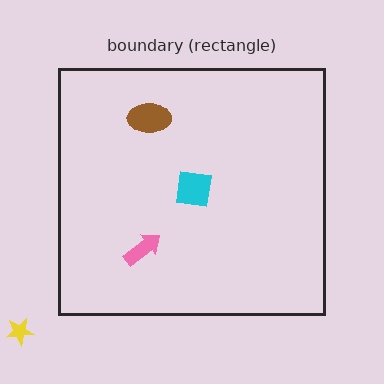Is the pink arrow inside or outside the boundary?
Inside.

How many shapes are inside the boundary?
3 inside, 1 outside.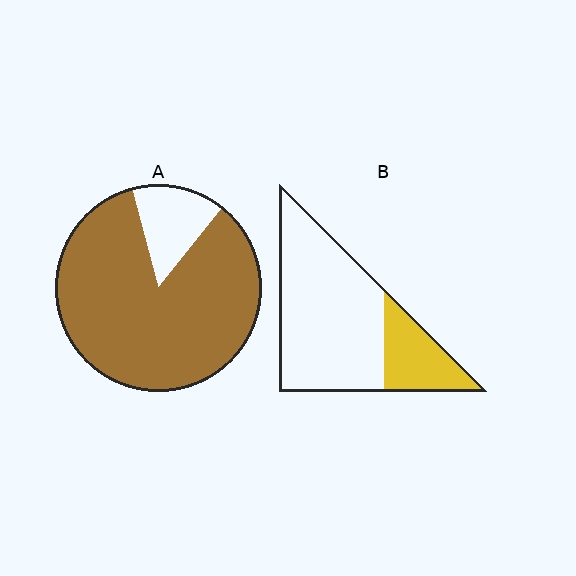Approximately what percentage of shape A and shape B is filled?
A is approximately 85% and B is approximately 25%.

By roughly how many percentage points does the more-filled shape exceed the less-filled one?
By roughly 60 percentage points (A over B).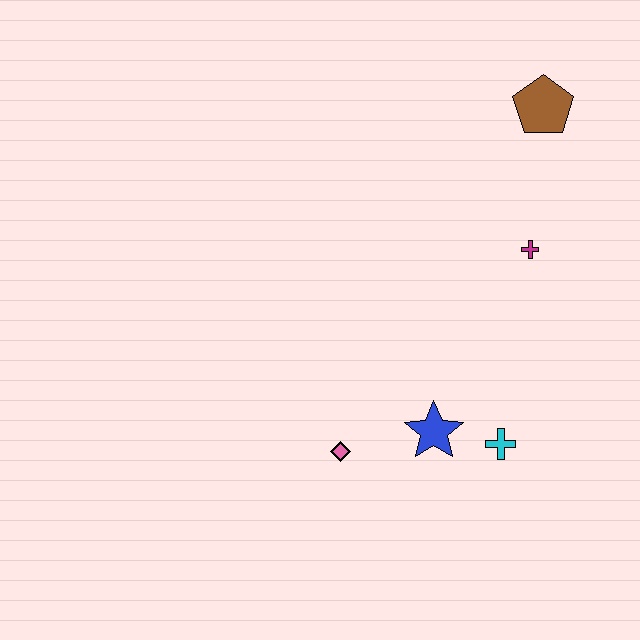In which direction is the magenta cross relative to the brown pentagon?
The magenta cross is below the brown pentagon.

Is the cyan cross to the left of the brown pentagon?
Yes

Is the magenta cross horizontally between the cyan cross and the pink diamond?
No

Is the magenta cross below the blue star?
No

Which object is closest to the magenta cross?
The brown pentagon is closest to the magenta cross.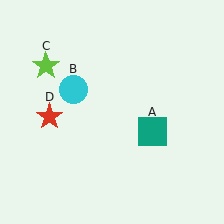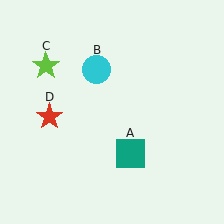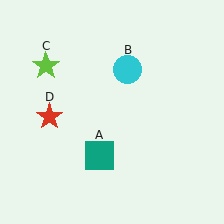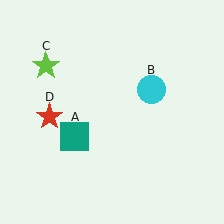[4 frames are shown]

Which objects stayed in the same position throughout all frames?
Lime star (object C) and red star (object D) remained stationary.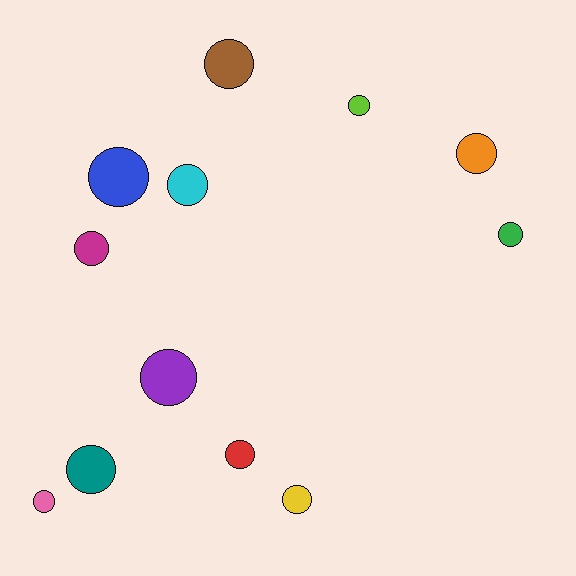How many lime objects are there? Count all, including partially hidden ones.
There is 1 lime object.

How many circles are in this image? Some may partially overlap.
There are 12 circles.